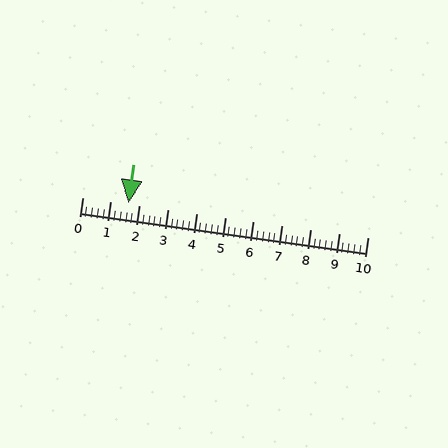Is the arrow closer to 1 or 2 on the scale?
The arrow is closer to 2.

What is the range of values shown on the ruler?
The ruler shows values from 0 to 10.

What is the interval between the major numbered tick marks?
The major tick marks are spaced 1 units apart.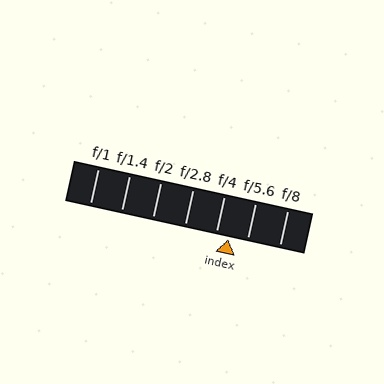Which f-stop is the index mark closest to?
The index mark is closest to f/4.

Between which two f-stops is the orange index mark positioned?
The index mark is between f/4 and f/5.6.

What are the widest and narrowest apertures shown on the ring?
The widest aperture shown is f/1 and the narrowest is f/8.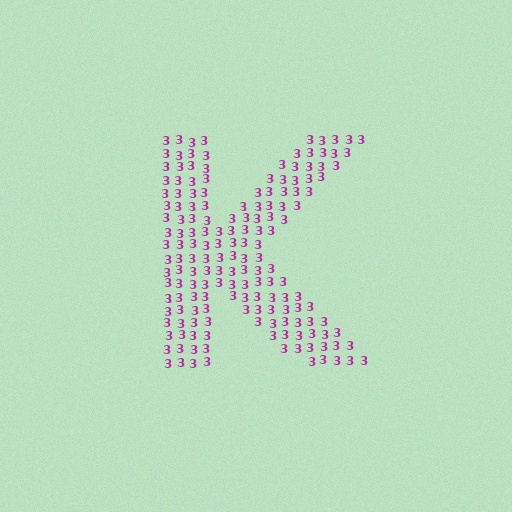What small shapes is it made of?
It is made of small digit 3's.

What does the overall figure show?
The overall figure shows the letter K.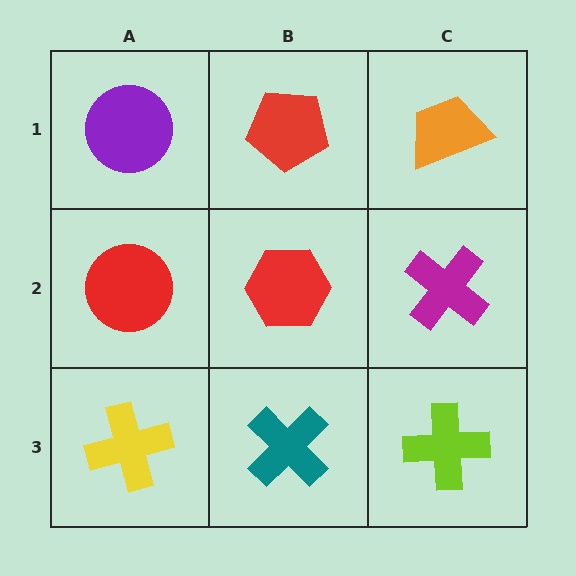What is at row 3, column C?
A lime cross.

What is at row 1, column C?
An orange trapezoid.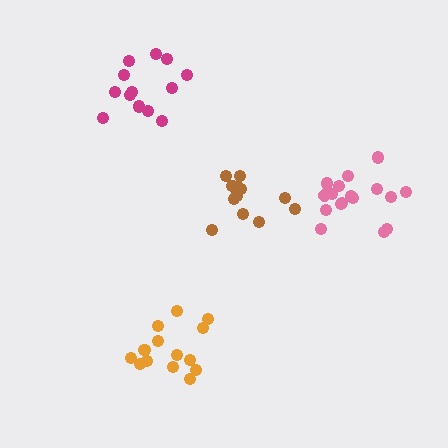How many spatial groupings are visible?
There are 4 spatial groupings.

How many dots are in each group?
Group 1: 12 dots, Group 2: 17 dots, Group 3: 13 dots, Group 4: 14 dots (56 total).